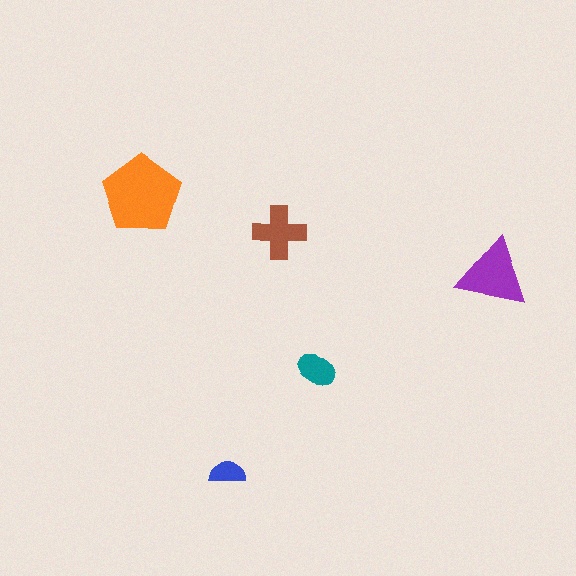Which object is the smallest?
The blue semicircle.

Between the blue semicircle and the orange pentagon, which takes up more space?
The orange pentagon.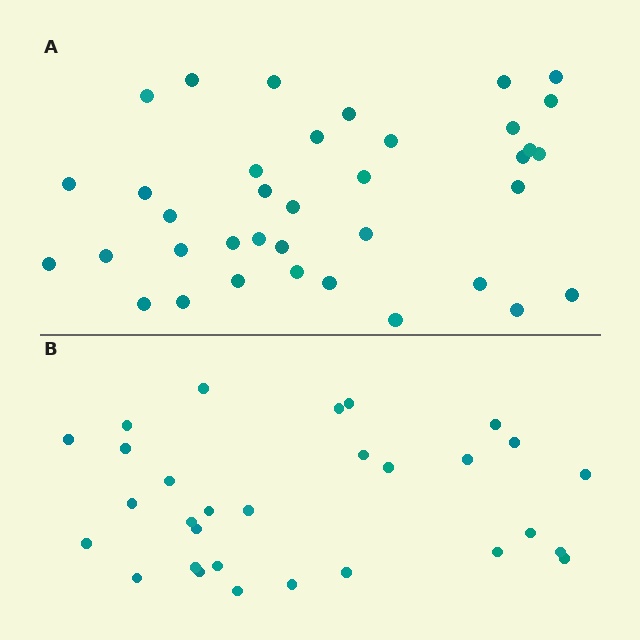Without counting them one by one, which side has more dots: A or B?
Region A (the top region) has more dots.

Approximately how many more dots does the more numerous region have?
Region A has roughly 8 or so more dots than region B.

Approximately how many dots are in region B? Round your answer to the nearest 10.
About 30 dots.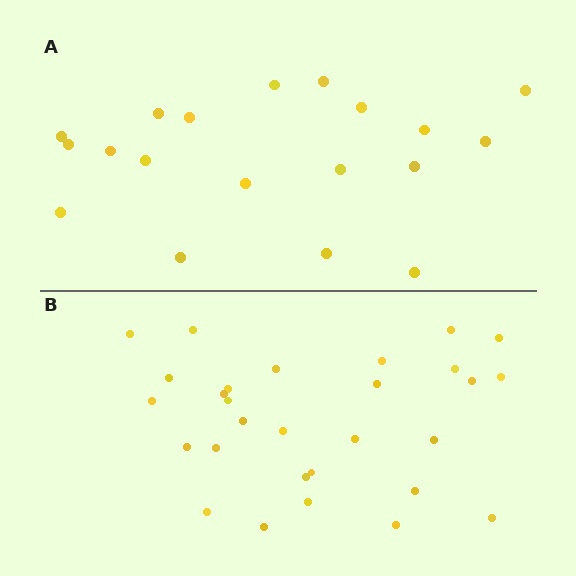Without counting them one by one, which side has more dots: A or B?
Region B (the bottom region) has more dots.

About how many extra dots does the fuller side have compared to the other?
Region B has roughly 10 or so more dots than region A.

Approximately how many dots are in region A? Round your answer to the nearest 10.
About 20 dots. (The exact count is 19, which rounds to 20.)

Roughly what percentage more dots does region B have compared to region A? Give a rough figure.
About 55% more.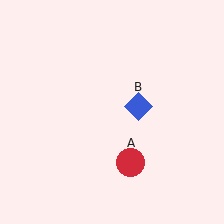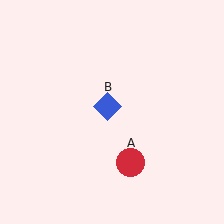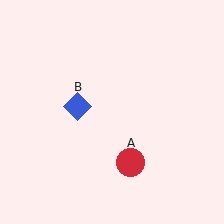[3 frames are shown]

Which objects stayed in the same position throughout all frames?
Red circle (object A) remained stationary.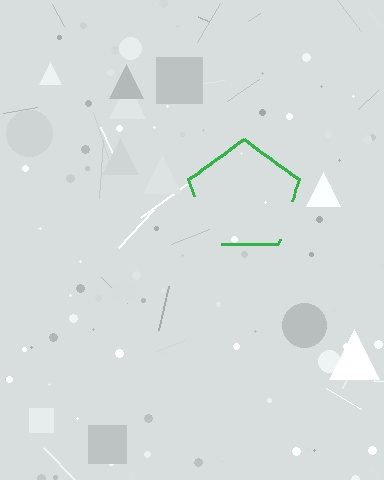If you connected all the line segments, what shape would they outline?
They would outline a pentagon.